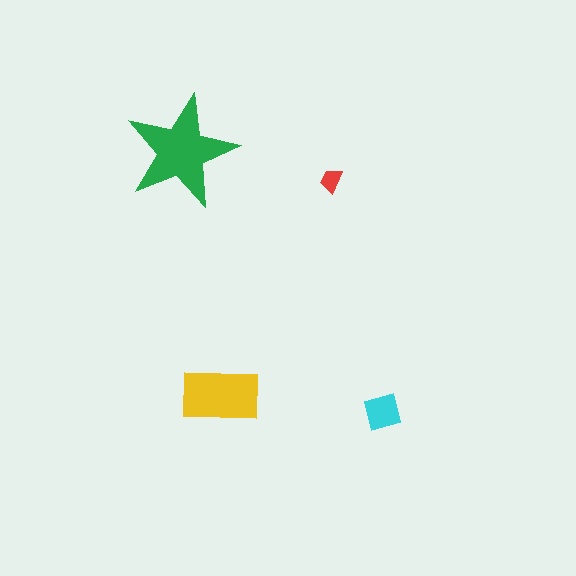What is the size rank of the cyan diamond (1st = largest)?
3rd.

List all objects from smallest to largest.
The red trapezoid, the cyan diamond, the yellow rectangle, the green star.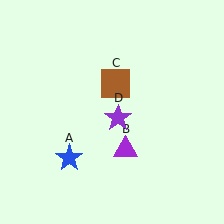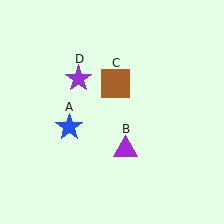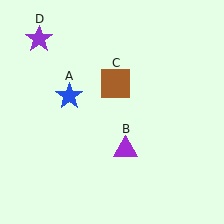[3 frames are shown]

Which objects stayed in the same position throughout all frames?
Purple triangle (object B) and brown square (object C) remained stationary.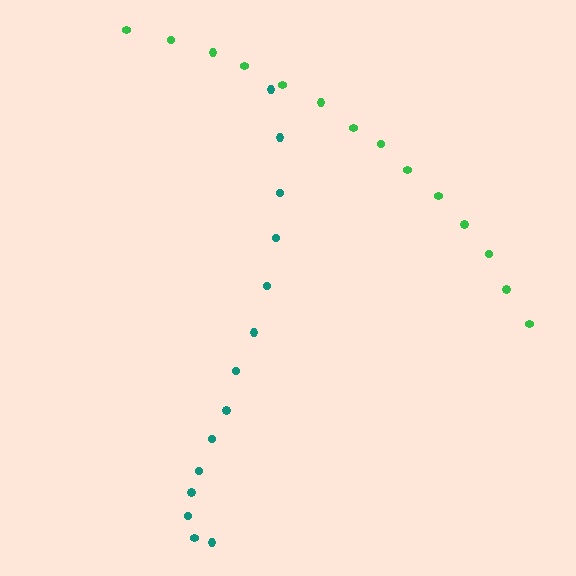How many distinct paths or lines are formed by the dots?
There are 2 distinct paths.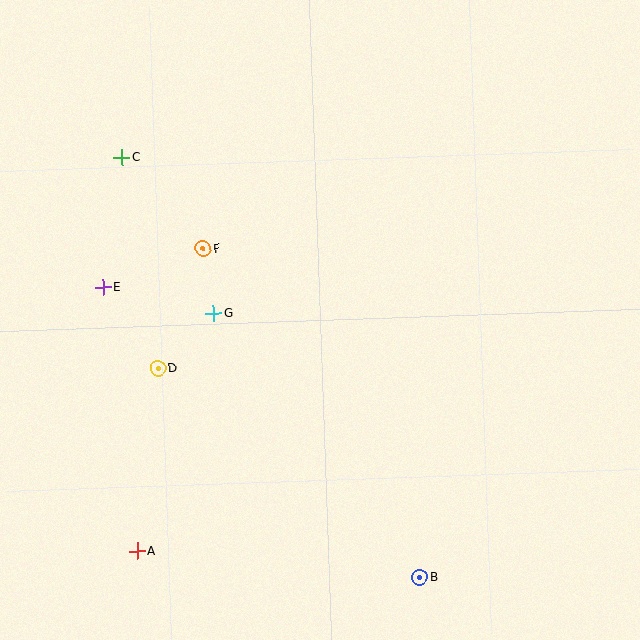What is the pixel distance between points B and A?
The distance between B and A is 284 pixels.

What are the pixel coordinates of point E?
Point E is at (103, 287).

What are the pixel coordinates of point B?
Point B is at (420, 577).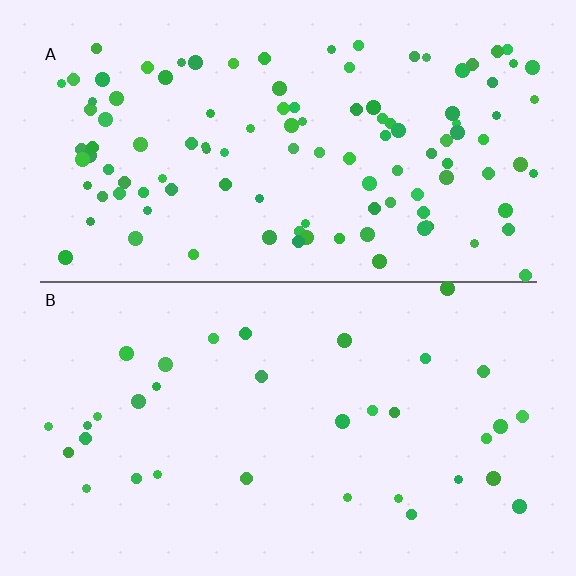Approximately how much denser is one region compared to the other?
Approximately 3.3× — region A over region B.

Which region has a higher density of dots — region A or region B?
A (the top).